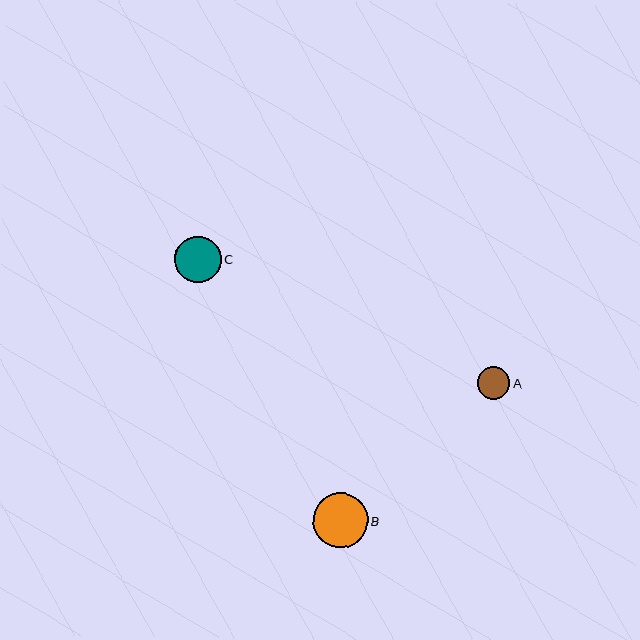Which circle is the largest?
Circle B is the largest with a size of approximately 55 pixels.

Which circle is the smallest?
Circle A is the smallest with a size of approximately 33 pixels.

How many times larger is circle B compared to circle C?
Circle B is approximately 1.2 times the size of circle C.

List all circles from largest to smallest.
From largest to smallest: B, C, A.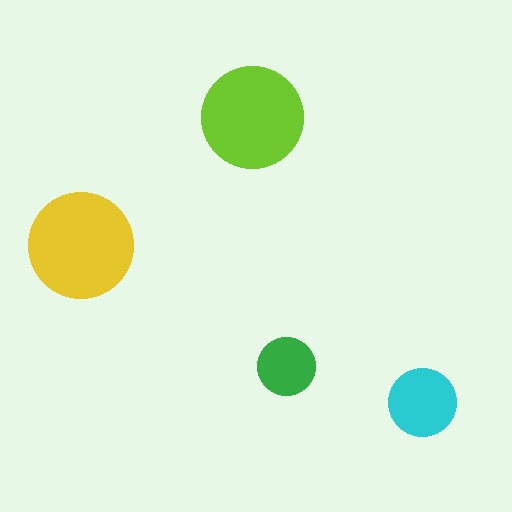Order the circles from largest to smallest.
the yellow one, the lime one, the cyan one, the green one.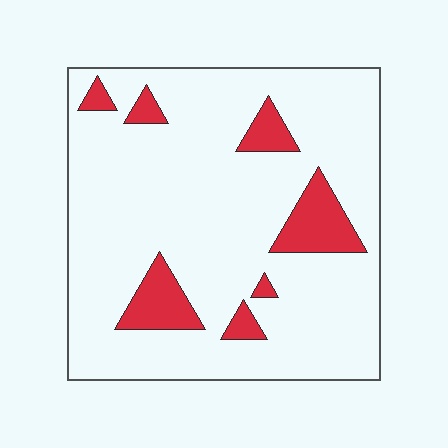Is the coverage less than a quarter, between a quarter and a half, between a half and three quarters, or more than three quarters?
Less than a quarter.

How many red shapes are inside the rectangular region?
7.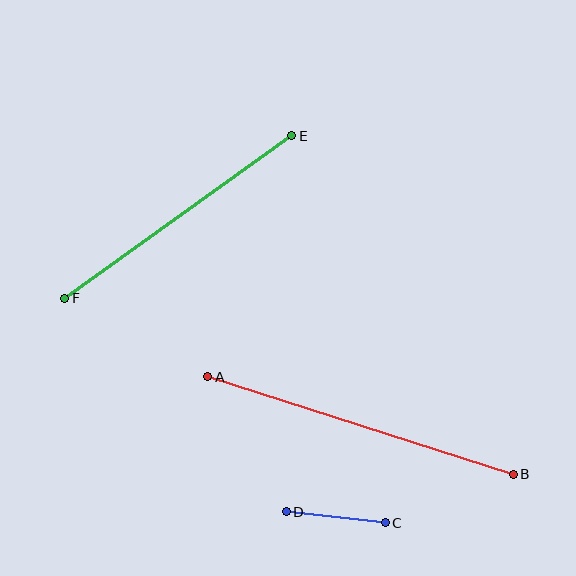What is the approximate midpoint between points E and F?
The midpoint is at approximately (178, 217) pixels.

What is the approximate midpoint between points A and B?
The midpoint is at approximately (360, 426) pixels.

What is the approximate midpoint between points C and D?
The midpoint is at approximately (336, 517) pixels.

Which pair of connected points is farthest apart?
Points A and B are farthest apart.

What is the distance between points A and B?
The distance is approximately 321 pixels.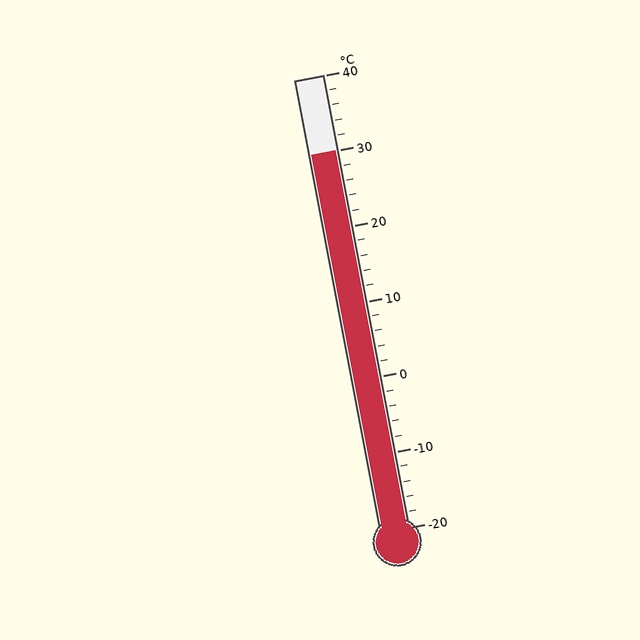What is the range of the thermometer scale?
The thermometer scale ranges from -20°C to 40°C.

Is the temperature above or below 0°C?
The temperature is above 0°C.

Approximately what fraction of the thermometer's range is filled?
The thermometer is filled to approximately 85% of its range.